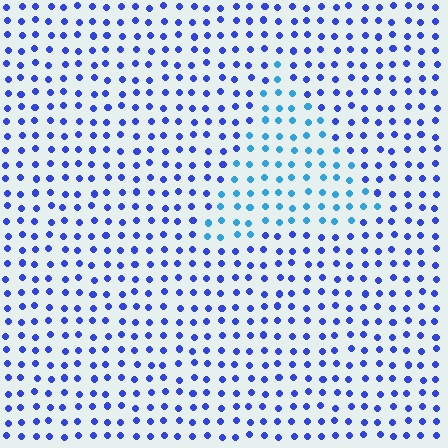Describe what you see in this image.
The image is filled with small blue elements in a uniform arrangement. A triangle-shaped region is visible where the elements are tinted to a slightly different hue, forming a subtle color boundary.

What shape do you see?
I see a triangle.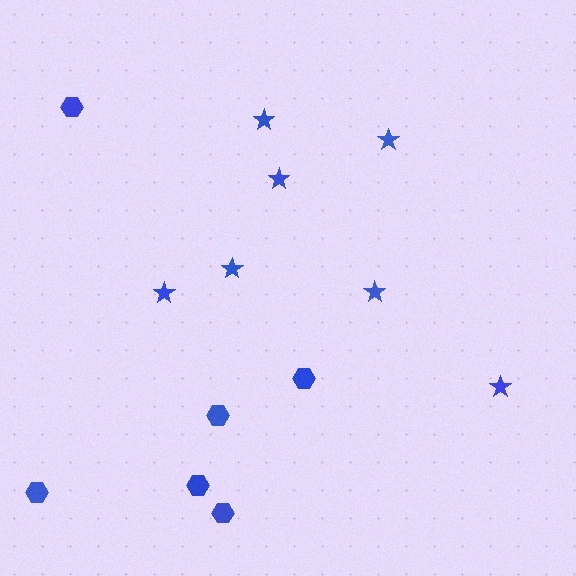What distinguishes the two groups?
There are 2 groups: one group of hexagons (6) and one group of stars (7).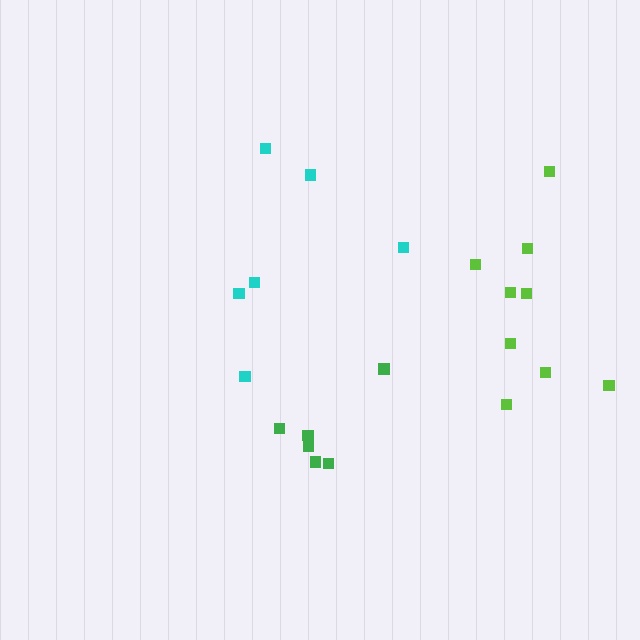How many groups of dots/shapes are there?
There are 3 groups.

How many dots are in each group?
Group 1: 6 dots, Group 2: 6 dots, Group 3: 9 dots (21 total).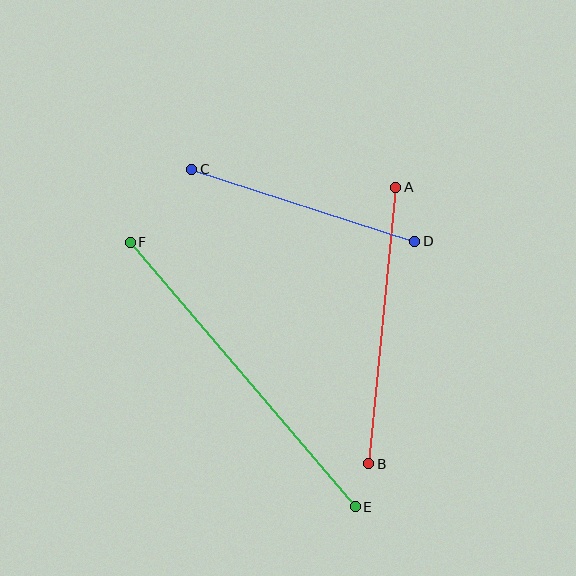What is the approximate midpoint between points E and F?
The midpoint is at approximately (243, 375) pixels.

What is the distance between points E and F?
The distance is approximately 347 pixels.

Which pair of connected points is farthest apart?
Points E and F are farthest apart.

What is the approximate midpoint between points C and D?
The midpoint is at approximately (303, 205) pixels.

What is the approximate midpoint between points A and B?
The midpoint is at approximately (382, 325) pixels.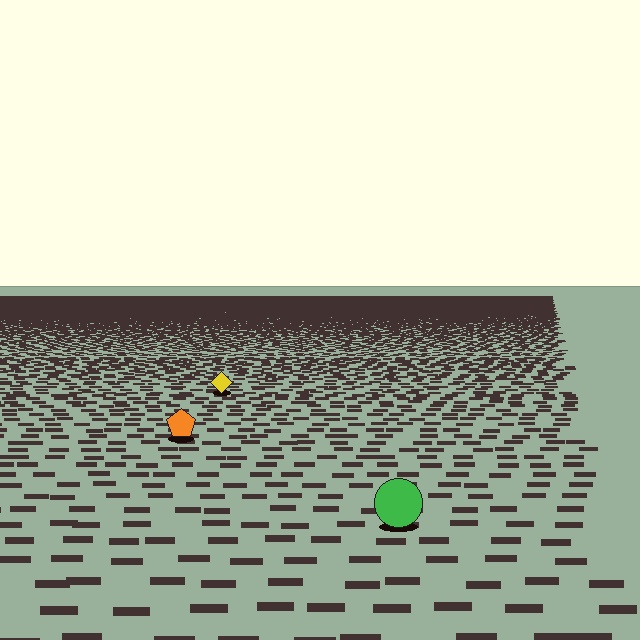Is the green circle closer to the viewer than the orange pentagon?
Yes. The green circle is closer — you can tell from the texture gradient: the ground texture is coarser near it.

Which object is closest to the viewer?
The green circle is closest. The texture marks near it are larger and more spread out.